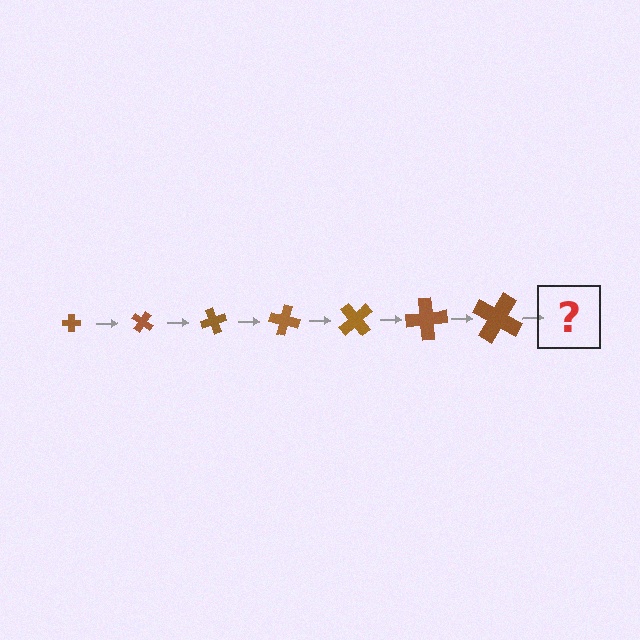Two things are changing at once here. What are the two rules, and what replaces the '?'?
The two rules are that the cross grows larger each step and it rotates 35 degrees each step. The '?' should be a cross, larger than the previous one and rotated 245 degrees from the start.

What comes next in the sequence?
The next element should be a cross, larger than the previous one and rotated 245 degrees from the start.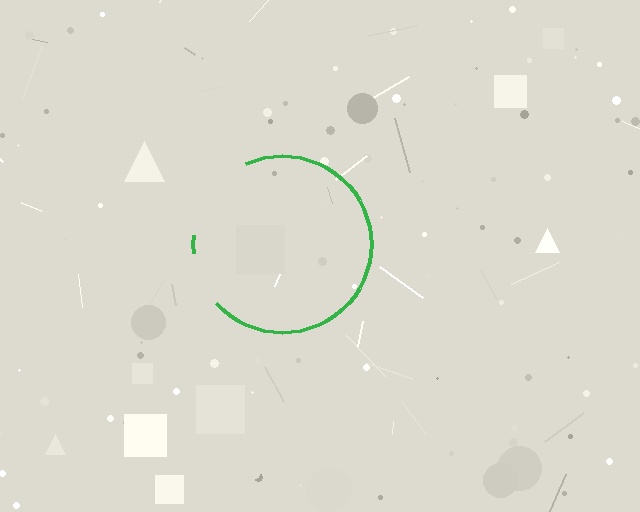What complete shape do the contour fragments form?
The contour fragments form a circle.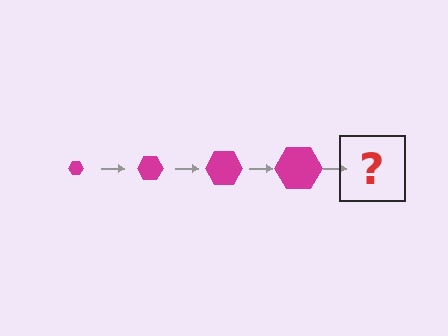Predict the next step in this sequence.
The next step is a magenta hexagon, larger than the previous one.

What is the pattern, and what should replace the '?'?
The pattern is that the hexagon gets progressively larger each step. The '?' should be a magenta hexagon, larger than the previous one.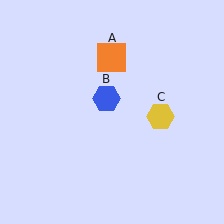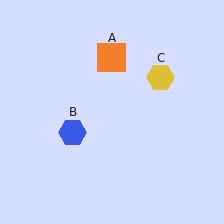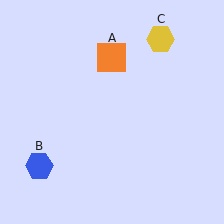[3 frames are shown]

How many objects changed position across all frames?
2 objects changed position: blue hexagon (object B), yellow hexagon (object C).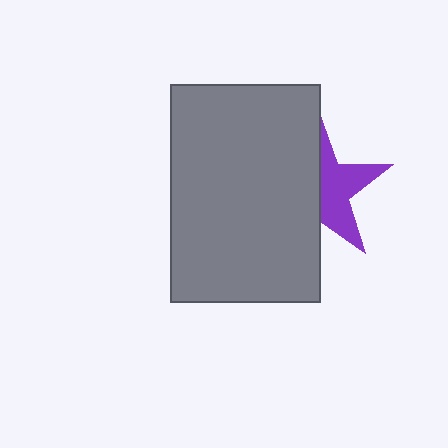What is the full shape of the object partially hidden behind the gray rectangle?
The partially hidden object is a purple star.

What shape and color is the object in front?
The object in front is a gray rectangle.